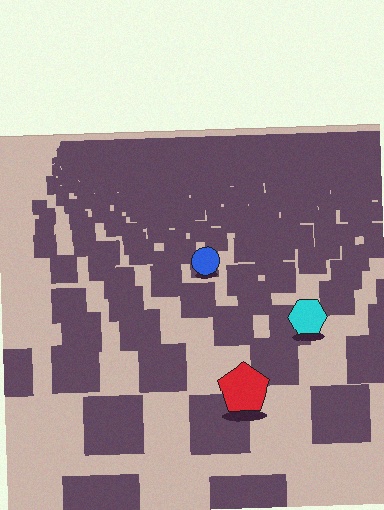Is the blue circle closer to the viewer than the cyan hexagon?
No. The cyan hexagon is closer — you can tell from the texture gradient: the ground texture is coarser near it.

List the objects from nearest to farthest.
From nearest to farthest: the red pentagon, the cyan hexagon, the blue circle.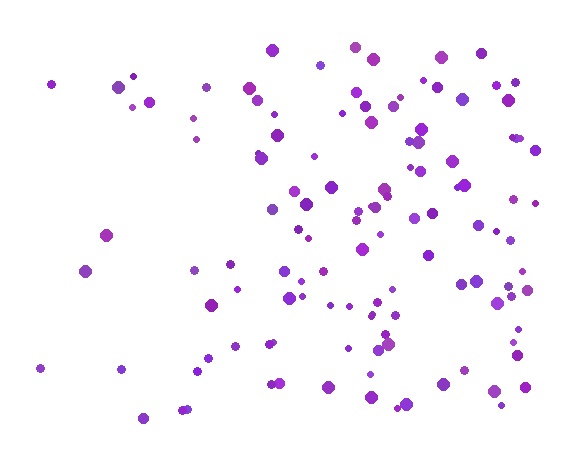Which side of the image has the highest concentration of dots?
The right.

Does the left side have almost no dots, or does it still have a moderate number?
Still a moderate number, just noticeably fewer than the right.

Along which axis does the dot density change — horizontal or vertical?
Horizontal.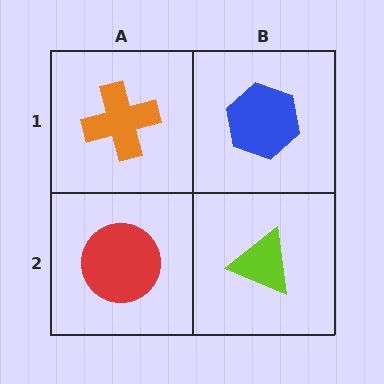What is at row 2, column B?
A lime triangle.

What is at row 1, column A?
An orange cross.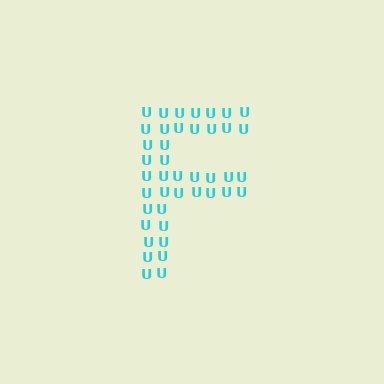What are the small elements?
The small elements are letter U's.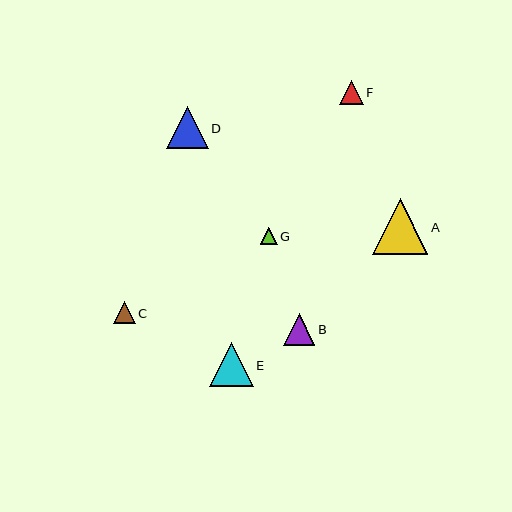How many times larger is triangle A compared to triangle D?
Triangle A is approximately 1.3 times the size of triangle D.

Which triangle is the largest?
Triangle A is the largest with a size of approximately 55 pixels.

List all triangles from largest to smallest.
From largest to smallest: A, E, D, B, F, C, G.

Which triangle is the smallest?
Triangle G is the smallest with a size of approximately 17 pixels.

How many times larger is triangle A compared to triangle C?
Triangle A is approximately 2.6 times the size of triangle C.